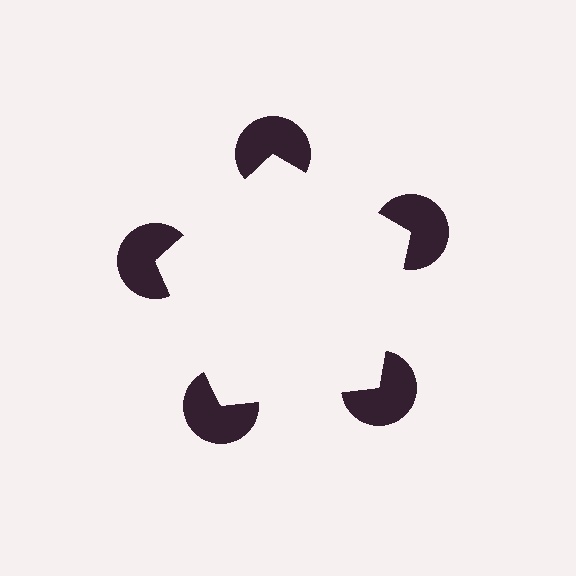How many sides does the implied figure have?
5 sides.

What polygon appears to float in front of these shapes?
An illusory pentagon — its edges are inferred from the aligned wedge cuts in the pac-man discs, not physically drawn.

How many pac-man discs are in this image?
There are 5 — one at each vertex of the illusory pentagon.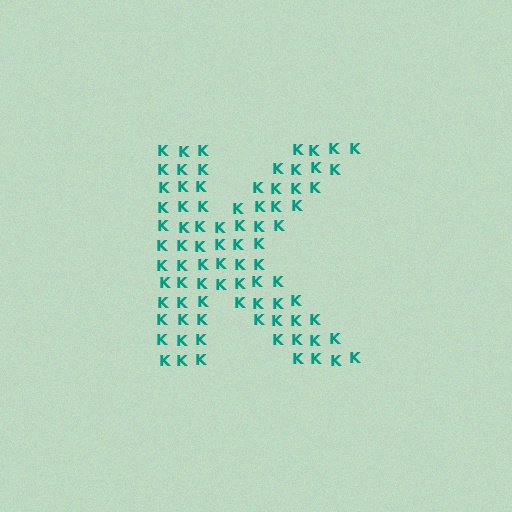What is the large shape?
The large shape is the letter K.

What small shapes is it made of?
It is made of small letter K's.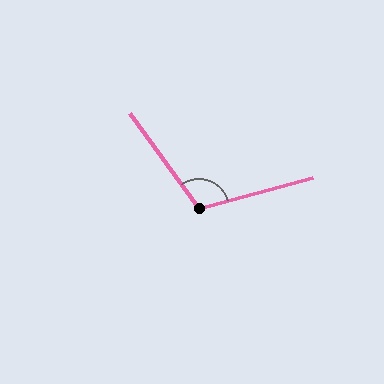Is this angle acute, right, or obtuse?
It is obtuse.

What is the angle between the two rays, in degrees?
Approximately 110 degrees.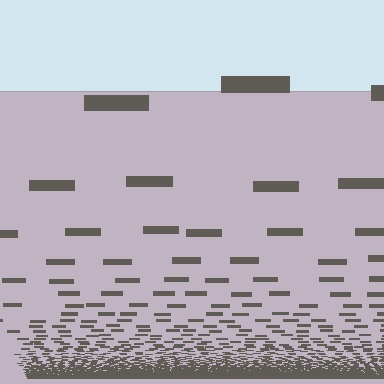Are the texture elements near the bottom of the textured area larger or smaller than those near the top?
Smaller. The gradient is inverted — elements near the bottom are smaller and denser.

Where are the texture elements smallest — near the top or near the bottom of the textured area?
Near the bottom.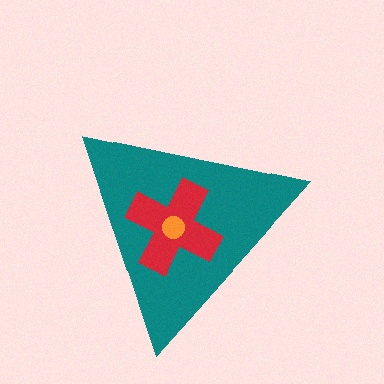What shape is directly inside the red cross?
The orange circle.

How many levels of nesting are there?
3.